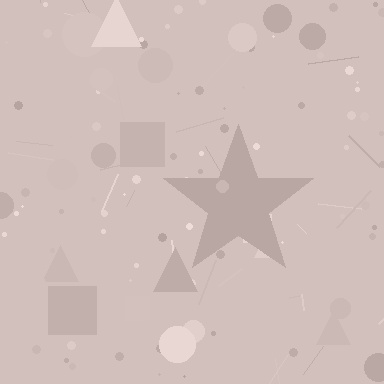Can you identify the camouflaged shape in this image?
The camouflaged shape is a star.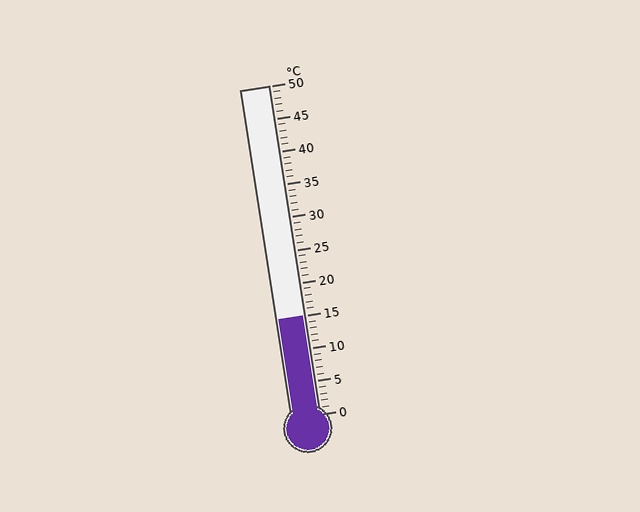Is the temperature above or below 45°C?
The temperature is below 45°C.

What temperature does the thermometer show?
The thermometer shows approximately 15°C.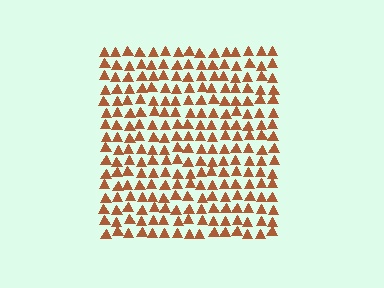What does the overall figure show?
The overall figure shows a square.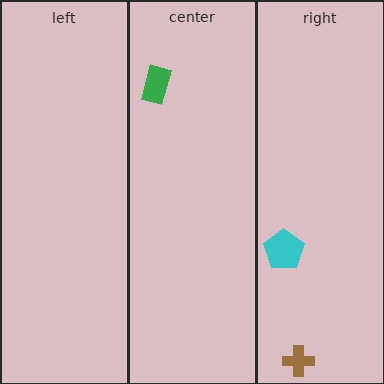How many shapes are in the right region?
2.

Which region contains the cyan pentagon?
The right region.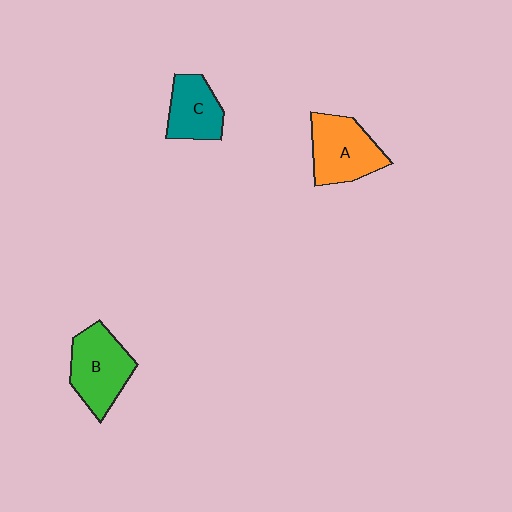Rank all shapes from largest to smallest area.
From largest to smallest: B (green), A (orange), C (teal).